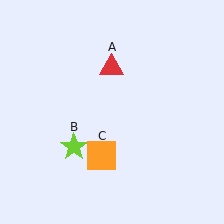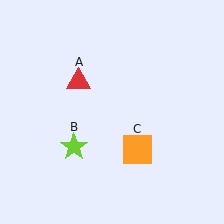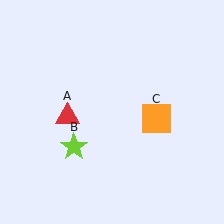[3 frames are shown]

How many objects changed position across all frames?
2 objects changed position: red triangle (object A), orange square (object C).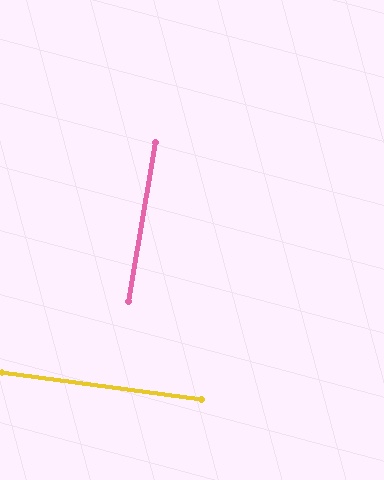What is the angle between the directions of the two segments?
Approximately 88 degrees.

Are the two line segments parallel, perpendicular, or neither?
Perpendicular — they meet at approximately 88°.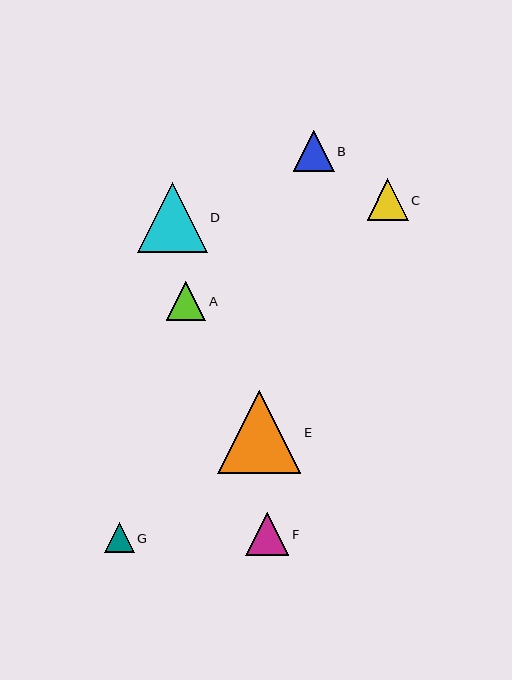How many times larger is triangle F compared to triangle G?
Triangle F is approximately 1.5 times the size of triangle G.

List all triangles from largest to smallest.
From largest to smallest: E, D, F, C, B, A, G.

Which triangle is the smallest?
Triangle G is the smallest with a size of approximately 29 pixels.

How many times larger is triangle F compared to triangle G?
Triangle F is approximately 1.5 times the size of triangle G.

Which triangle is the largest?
Triangle E is the largest with a size of approximately 83 pixels.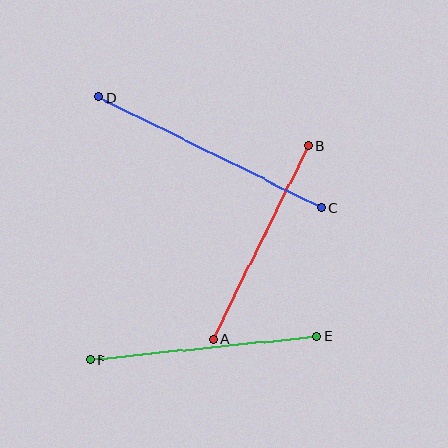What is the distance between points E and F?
The distance is approximately 227 pixels.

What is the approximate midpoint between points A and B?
The midpoint is at approximately (260, 242) pixels.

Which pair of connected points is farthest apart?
Points C and D are farthest apart.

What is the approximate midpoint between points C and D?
The midpoint is at approximately (210, 152) pixels.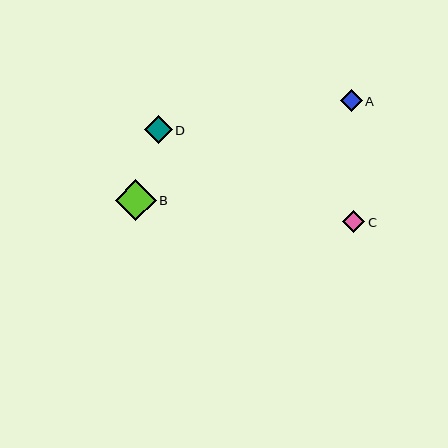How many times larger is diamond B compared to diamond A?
Diamond B is approximately 1.9 times the size of diamond A.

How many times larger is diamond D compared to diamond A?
Diamond D is approximately 1.3 times the size of diamond A.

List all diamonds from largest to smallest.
From largest to smallest: B, D, C, A.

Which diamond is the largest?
Diamond B is the largest with a size of approximately 41 pixels.